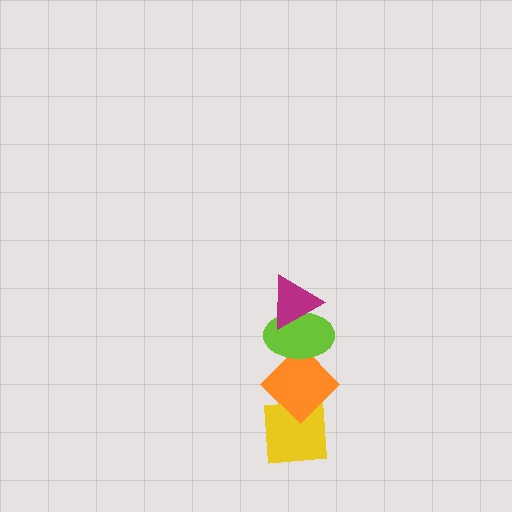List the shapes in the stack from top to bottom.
From top to bottom: the magenta triangle, the lime ellipse, the orange diamond, the yellow square.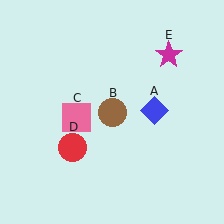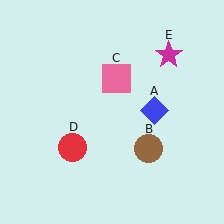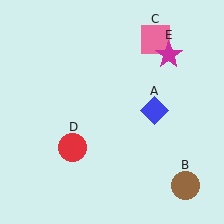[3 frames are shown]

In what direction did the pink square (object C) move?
The pink square (object C) moved up and to the right.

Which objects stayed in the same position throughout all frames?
Blue diamond (object A) and red circle (object D) and magenta star (object E) remained stationary.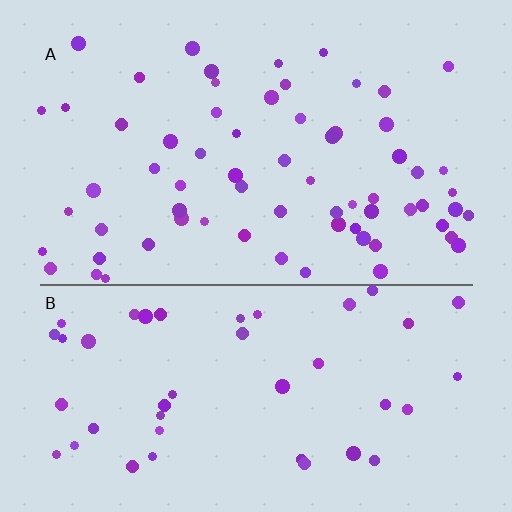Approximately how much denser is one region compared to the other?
Approximately 1.5× — region A over region B.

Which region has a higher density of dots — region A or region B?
A (the top).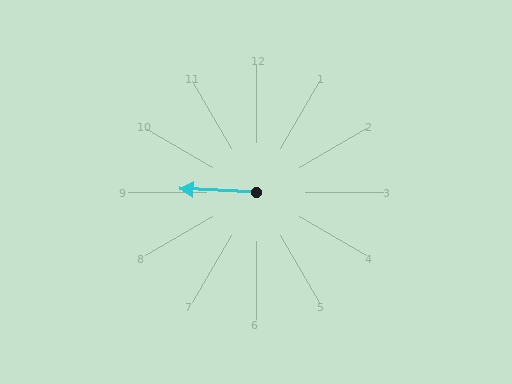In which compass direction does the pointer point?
West.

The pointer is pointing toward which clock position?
Roughly 9 o'clock.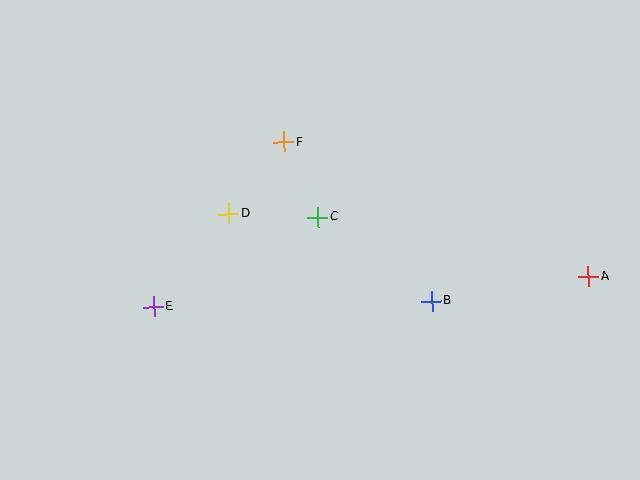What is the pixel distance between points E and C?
The distance between E and C is 187 pixels.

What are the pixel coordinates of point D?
Point D is at (229, 214).